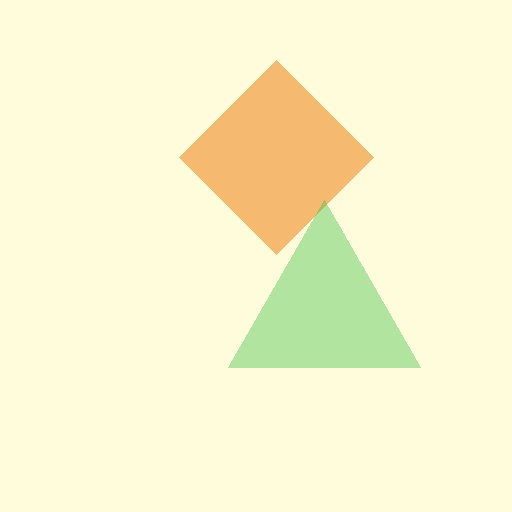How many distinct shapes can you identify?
There are 2 distinct shapes: an orange diamond, a green triangle.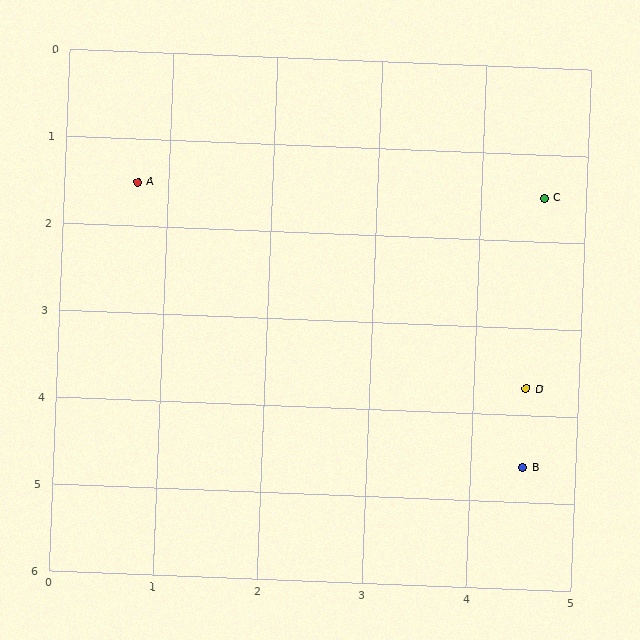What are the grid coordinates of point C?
Point C is at approximately (4.6, 1.5).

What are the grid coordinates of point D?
Point D is at approximately (4.5, 3.7).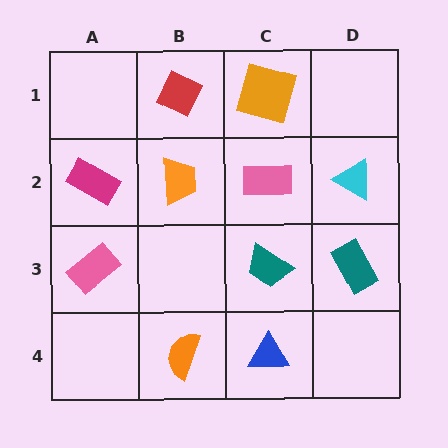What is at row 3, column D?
A teal rectangle.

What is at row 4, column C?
A blue triangle.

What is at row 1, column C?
An orange square.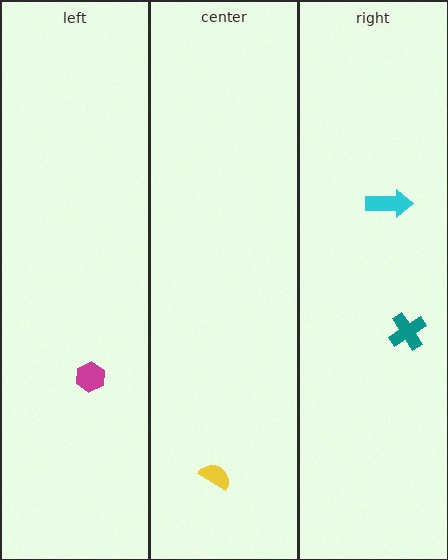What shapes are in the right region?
The teal cross, the cyan arrow.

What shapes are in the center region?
The yellow semicircle.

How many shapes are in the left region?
1.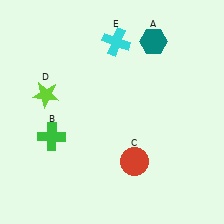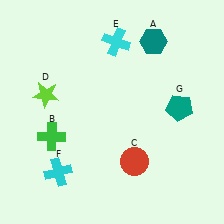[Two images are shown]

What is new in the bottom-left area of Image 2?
A cyan cross (F) was added in the bottom-left area of Image 2.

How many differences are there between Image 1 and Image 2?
There are 2 differences between the two images.